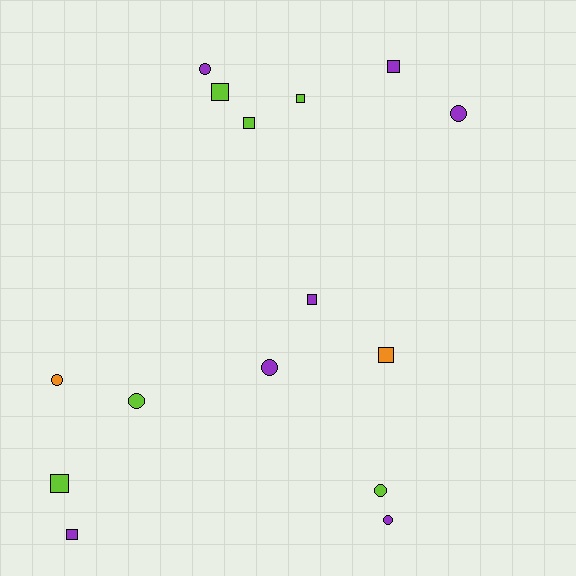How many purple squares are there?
There are 3 purple squares.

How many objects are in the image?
There are 15 objects.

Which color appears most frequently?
Purple, with 7 objects.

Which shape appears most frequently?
Square, with 8 objects.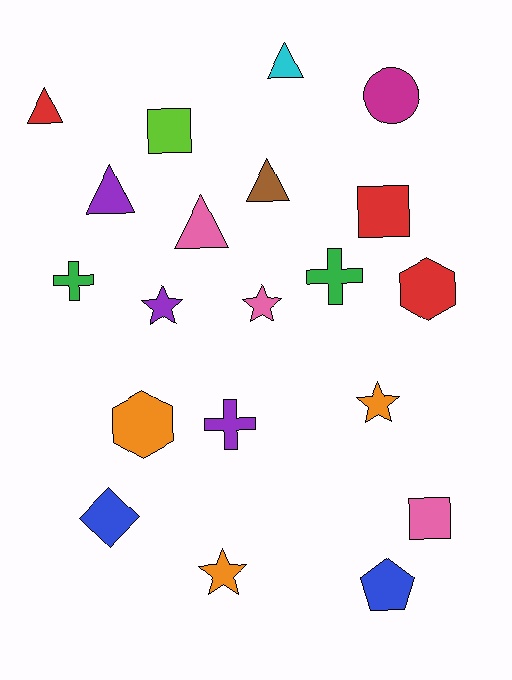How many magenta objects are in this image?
There is 1 magenta object.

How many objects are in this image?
There are 20 objects.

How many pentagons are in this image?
There is 1 pentagon.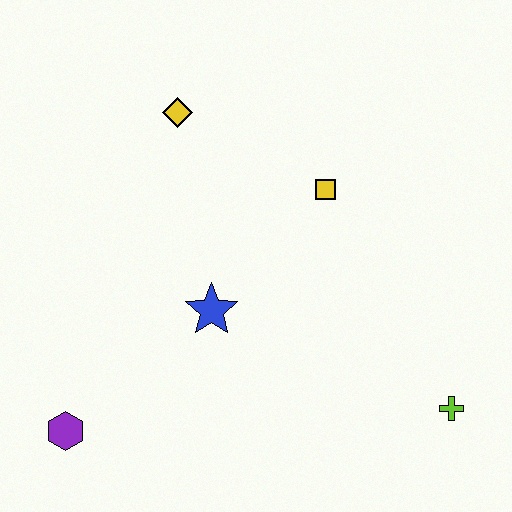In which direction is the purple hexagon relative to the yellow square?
The purple hexagon is to the left of the yellow square.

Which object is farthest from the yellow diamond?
The lime cross is farthest from the yellow diamond.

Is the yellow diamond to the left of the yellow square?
Yes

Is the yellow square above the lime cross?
Yes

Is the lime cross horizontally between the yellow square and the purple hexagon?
No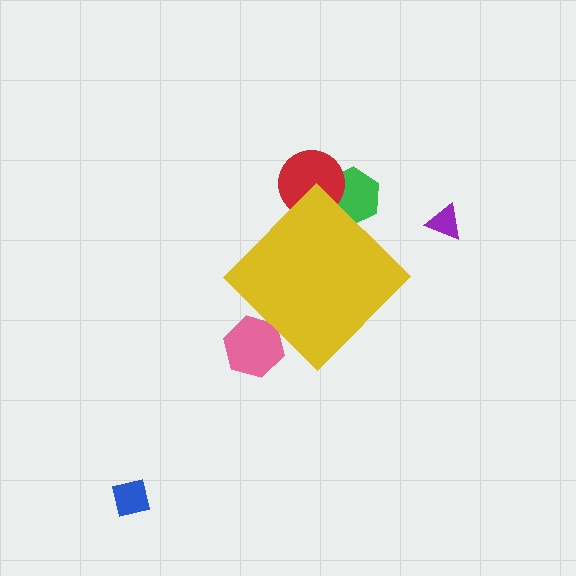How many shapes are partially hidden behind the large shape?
3 shapes are partially hidden.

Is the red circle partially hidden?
Yes, the red circle is partially hidden behind the yellow diamond.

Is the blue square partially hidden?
No, the blue square is fully visible.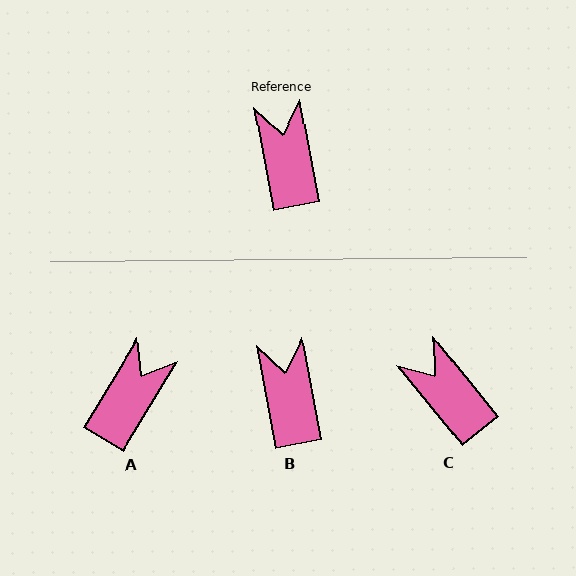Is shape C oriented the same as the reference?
No, it is off by about 28 degrees.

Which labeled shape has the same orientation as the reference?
B.